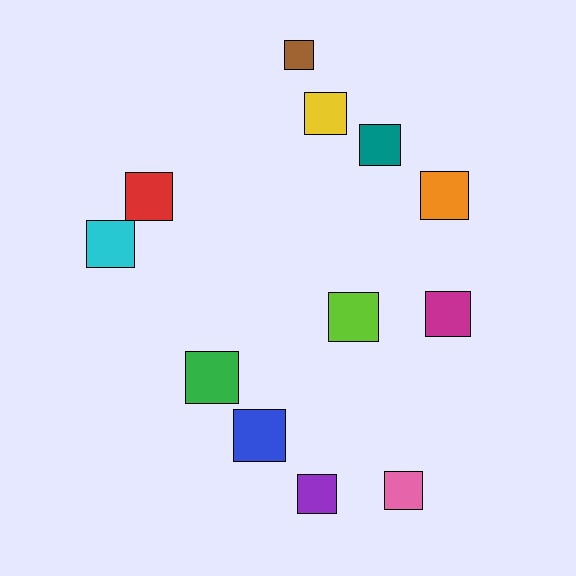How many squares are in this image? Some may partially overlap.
There are 12 squares.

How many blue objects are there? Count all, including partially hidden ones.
There is 1 blue object.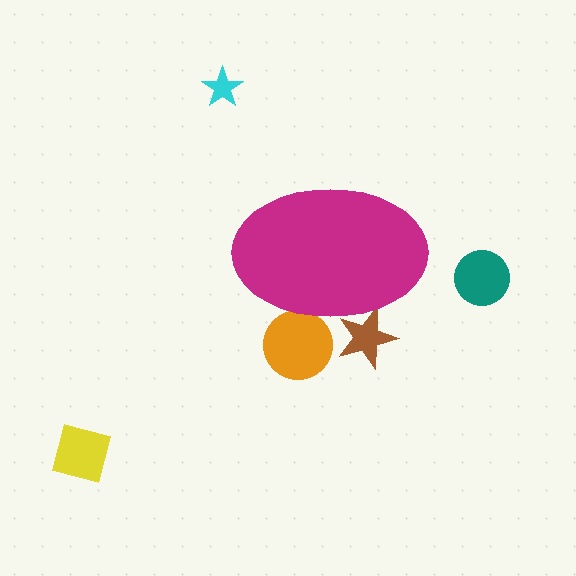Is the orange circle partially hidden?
Yes, the orange circle is partially hidden behind the magenta ellipse.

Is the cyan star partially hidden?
No, the cyan star is fully visible.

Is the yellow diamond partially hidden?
No, the yellow diamond is fully visible.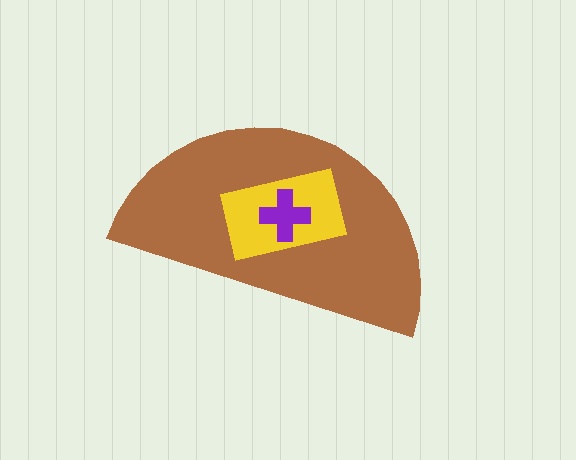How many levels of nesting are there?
3.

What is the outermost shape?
The brown semicircle.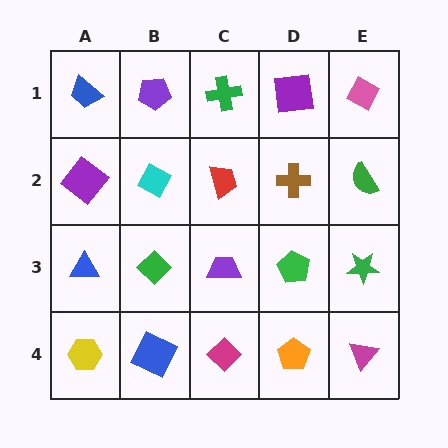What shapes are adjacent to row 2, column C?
A green cross (row 1, column C), a purple trapezoid (row 3, column C), a cyan diamond (row 2, column B), a brown cross (row 2, column D).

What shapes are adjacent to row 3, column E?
A green semicircle (row 2, column E), a magenta triangle (row 4, column E), a green pentagon (row 3, column D).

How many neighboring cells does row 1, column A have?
2.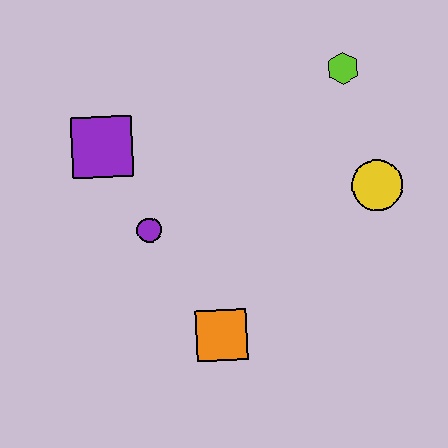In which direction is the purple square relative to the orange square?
The purple square is above the orange square.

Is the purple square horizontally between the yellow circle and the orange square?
No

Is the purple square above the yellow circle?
Yes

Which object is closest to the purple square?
The purple circle is closest to the purple square.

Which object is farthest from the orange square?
The lime hexagon is farthest from the orange square.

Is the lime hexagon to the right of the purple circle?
Yes